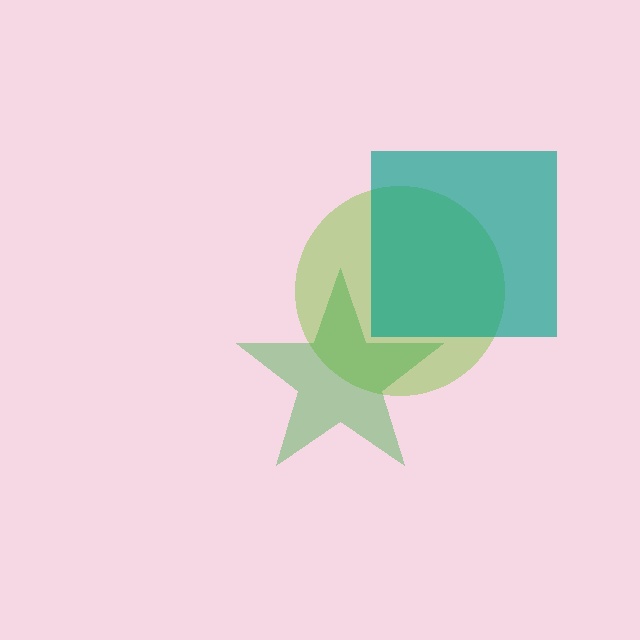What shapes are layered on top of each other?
The layered shapes are: a lime circle, a green star, a teal square.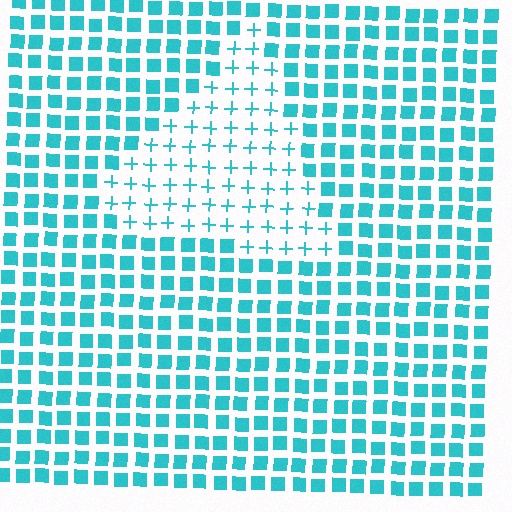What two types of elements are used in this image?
The image uses plus signs inside the triangle region and squares outside it.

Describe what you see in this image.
The image is filled with small cyan elements arranged in a uniform grid. A triangle-shaped region contains plus signs, while the surrounding area contains squares. The boundary is defined purely by the change in element shape.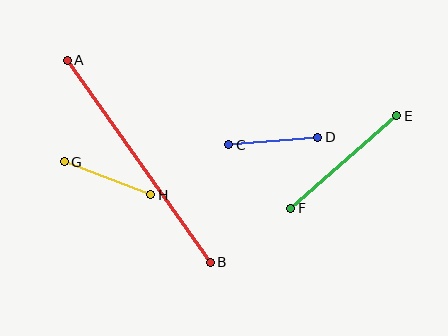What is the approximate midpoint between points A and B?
The midpoint is at approximately (139, 161) pixels.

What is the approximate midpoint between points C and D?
The midpoint is at approximately (273, 141) pixels.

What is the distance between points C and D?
The distance is approximately 89 pixels.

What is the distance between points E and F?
The distance is approximately 141 pixels.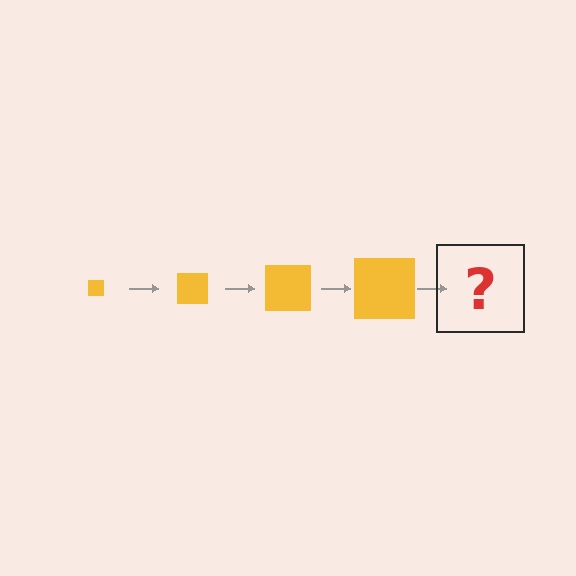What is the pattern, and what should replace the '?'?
The pattern is that the square gets progressively larger each step. The '?' should be a yellow square, larger than the previous one.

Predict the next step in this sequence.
The next step is a yellow square, larger than the previous one.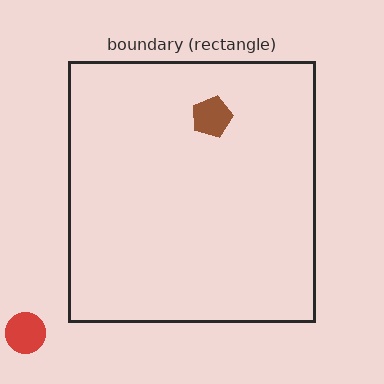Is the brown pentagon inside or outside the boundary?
Inside.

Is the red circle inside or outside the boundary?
Outside.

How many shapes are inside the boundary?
1 inside, 1 outside.